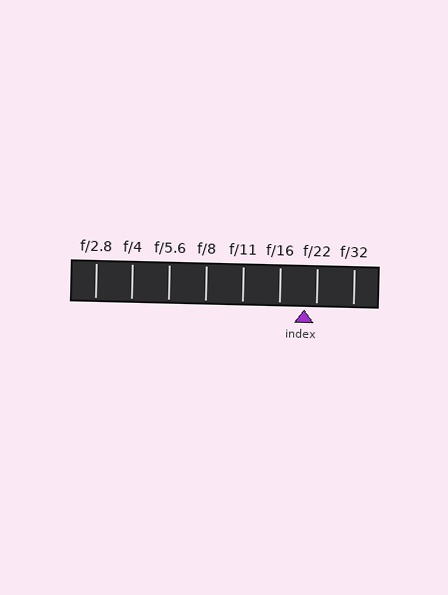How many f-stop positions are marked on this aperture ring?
There are 8 f-stop positions marked.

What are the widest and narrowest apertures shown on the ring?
The widest aperture shown is f/2.8 and the narrowest is f/32.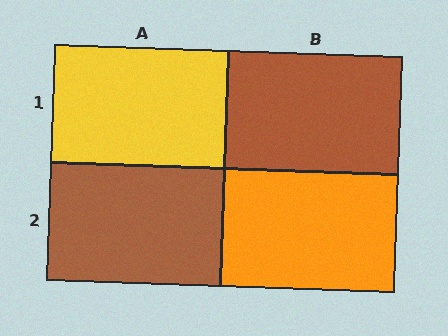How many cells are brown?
2 cells are brown.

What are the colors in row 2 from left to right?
Brown, orange.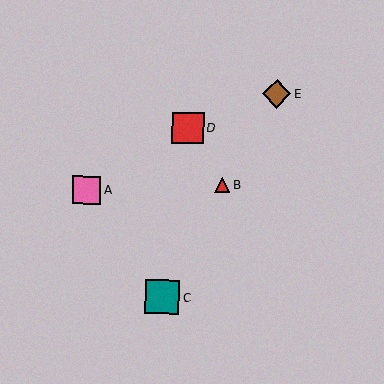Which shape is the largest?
The teal square (labeled C) is the largest.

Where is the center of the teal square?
The center of the teal square is at (162, 297).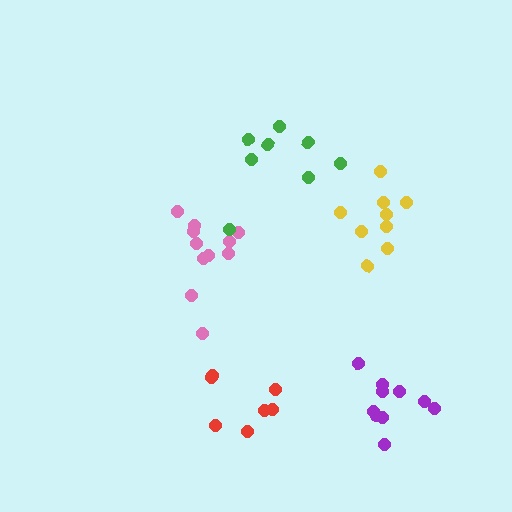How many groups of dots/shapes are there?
There are 5 groups.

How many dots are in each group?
Group 1: 9 dots, Group 2: 11 dots, Group 3: 8 dots, Group 4: 10 dots, Group 5: 7 dots (45 total).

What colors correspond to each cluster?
The clusters are colored: yellow, pink, green, purple, red.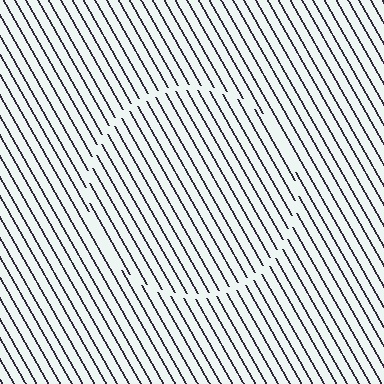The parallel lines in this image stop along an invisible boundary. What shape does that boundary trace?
An illusory circle. The interior of the shape contains the same grating, shifted by half a period — the contour is defined by the phase discontinuity where line-ends from the inner and outer gratings abut.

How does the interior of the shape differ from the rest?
The interior of the shape contains the same grating, shifted by half a period — the contour is defined by the phase discontinuity where line-ends from the inner and outer gratings abut.